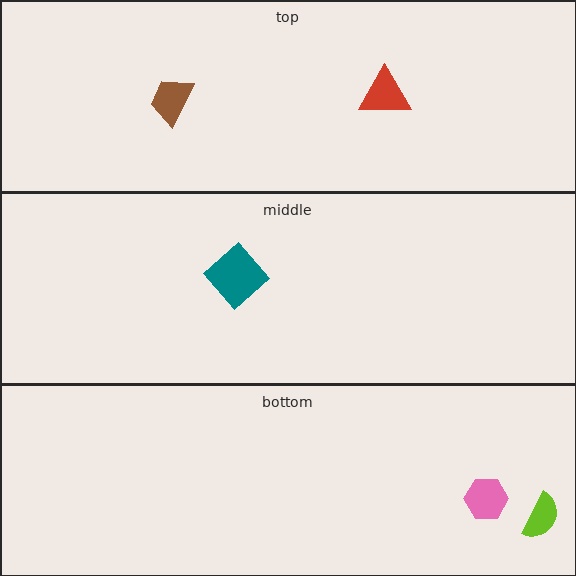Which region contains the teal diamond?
The middle region.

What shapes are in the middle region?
The teal diamond.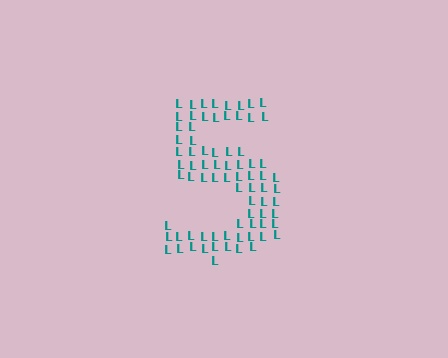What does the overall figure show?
The overall figure shows the digit 5.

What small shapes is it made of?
It is made of small letter L's.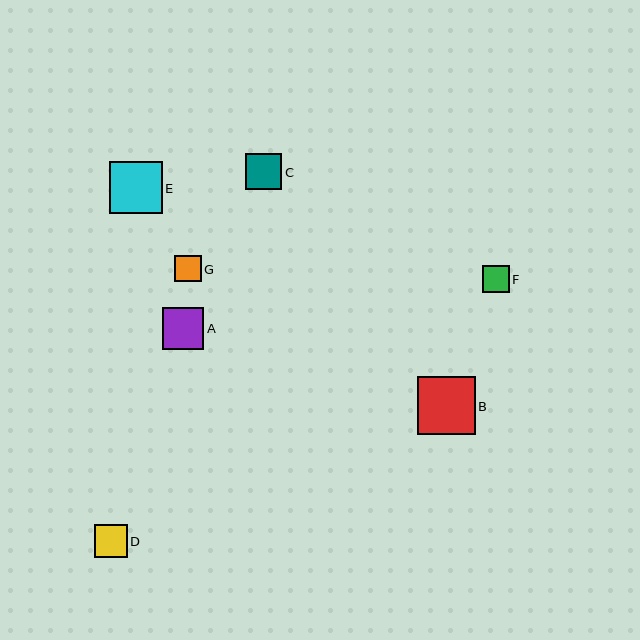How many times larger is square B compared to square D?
Square B is approximately 1.8 times the size of square D.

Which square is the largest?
Square B is the largest with a size of approximately 57 pixels.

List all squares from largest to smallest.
From largest to smallest: B, E, A, C, D, F, G.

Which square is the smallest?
Square G is the smallest with a size of approximately 26 pixels.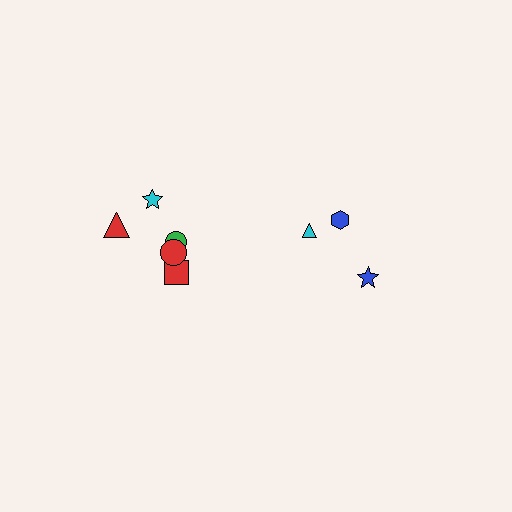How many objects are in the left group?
There are 5 objects.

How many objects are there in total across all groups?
There are 8 objects.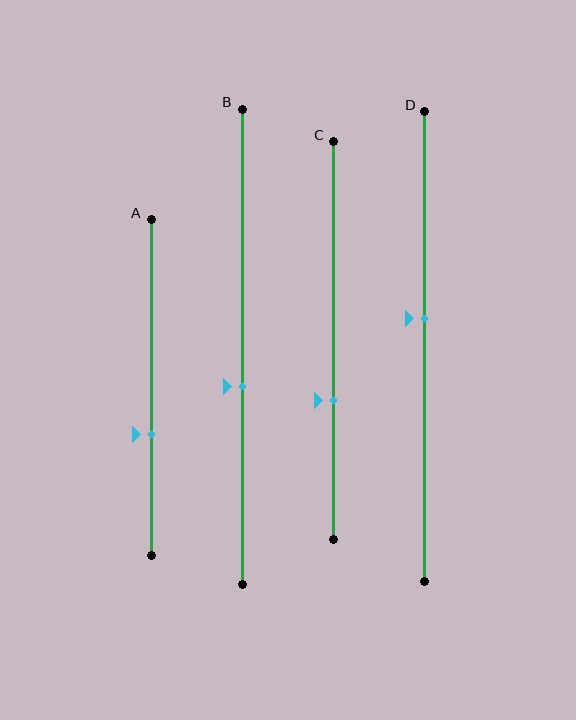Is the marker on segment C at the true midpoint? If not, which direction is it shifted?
No, the marker on segment C is shifted downward by about 15% of the segment length.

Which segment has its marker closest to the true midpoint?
Segment D has its marker closest to the true midpoint.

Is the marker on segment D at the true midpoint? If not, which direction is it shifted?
No, the marker on segment D is shifted upward by about 6% of the segment length.